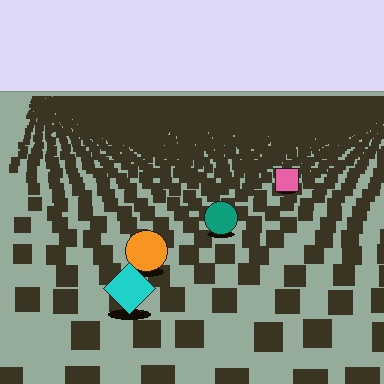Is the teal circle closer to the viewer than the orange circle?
No. The orange circle is closer — you can tell from the texture gradient: the ground texture is coarser near it.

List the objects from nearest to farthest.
From nearest to farthest: the cyan diamond, the orange circle, the teal circle, the pink square.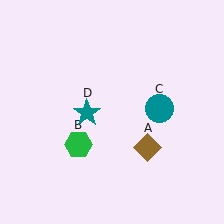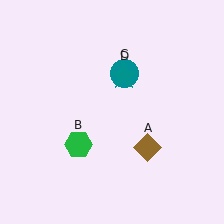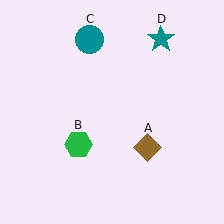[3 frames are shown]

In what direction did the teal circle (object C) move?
The teal circle (object C) moved up and to the left.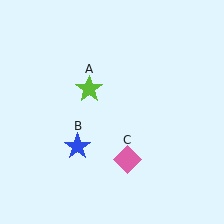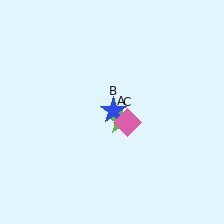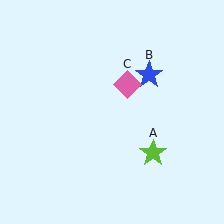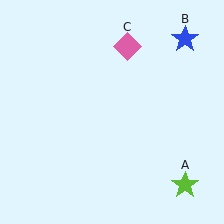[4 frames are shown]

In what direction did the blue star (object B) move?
The blue star (object B) moved up and to the right.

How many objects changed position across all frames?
3 objects changed position: lime star (object A), blue star (object B), pink diamond (object C).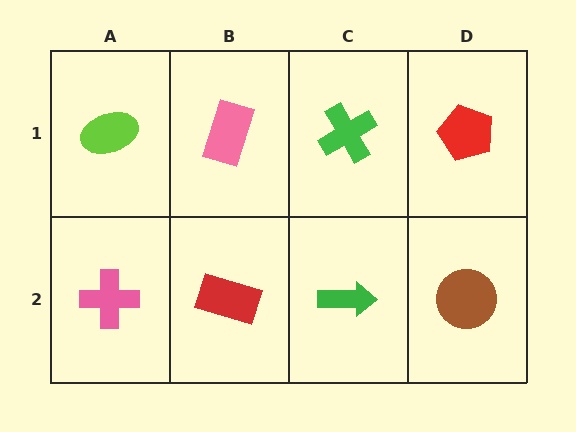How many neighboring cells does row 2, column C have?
3.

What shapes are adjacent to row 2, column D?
A red pentagon (row 1, column D), a green arrow (row 2, column C).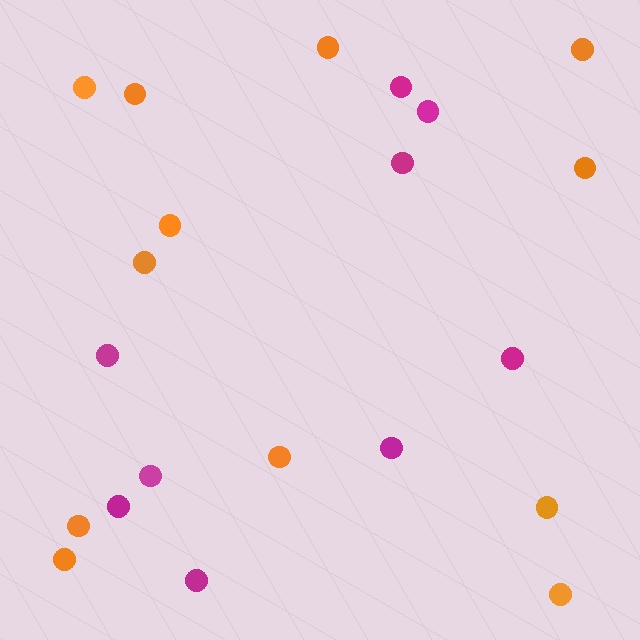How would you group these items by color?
There are 2 groups: one group of magenta circles (9) and one group of orange circles (12).